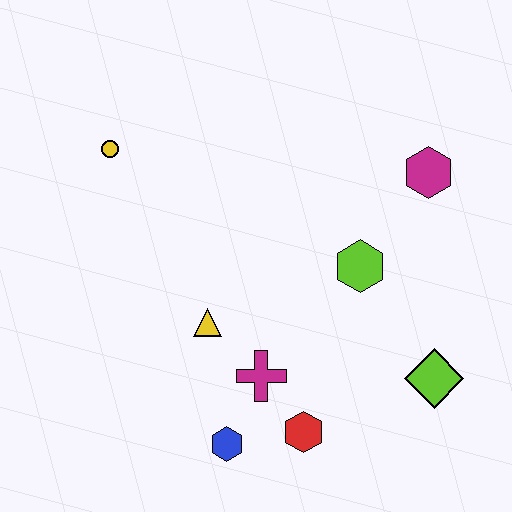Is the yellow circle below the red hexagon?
No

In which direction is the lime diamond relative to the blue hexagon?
The lime diamond is to the right of the blue hexagon.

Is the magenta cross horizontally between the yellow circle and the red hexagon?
Yes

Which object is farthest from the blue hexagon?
The magenta hexagon is farthest from the blue hexagon.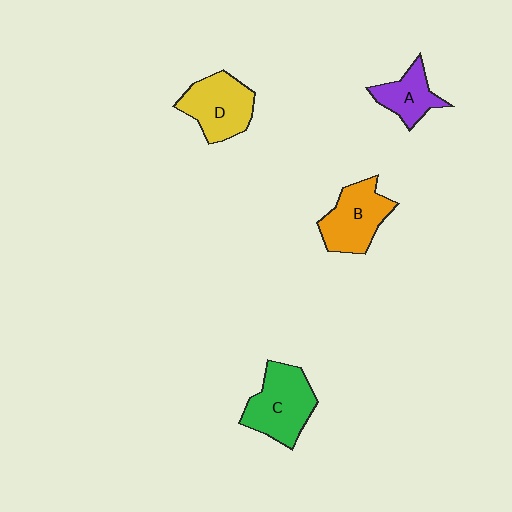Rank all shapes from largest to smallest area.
From largest to smallest: C (green), D (yellow), B (orange), A (purple).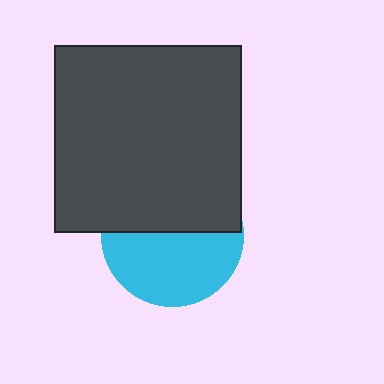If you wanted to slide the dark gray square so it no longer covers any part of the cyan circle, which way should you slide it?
Slide it up — that is the most direct way to separate the two shapes.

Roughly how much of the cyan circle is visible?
About half of it is visible (roughly 52%).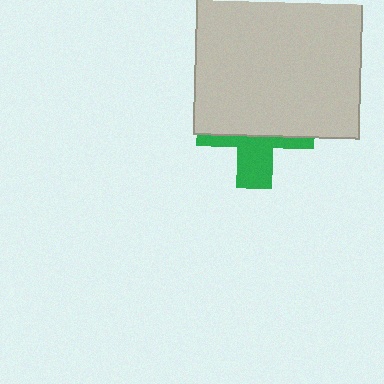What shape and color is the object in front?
The object in front is a light gray rectangle.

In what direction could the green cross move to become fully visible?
The green cross could move down. That would shift it out from behind the light gray rectangle entirely.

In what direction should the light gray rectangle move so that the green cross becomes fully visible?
The light gray rectangle should move up. That is the shortest direction to clear the overlap and leave the green cross fully visible.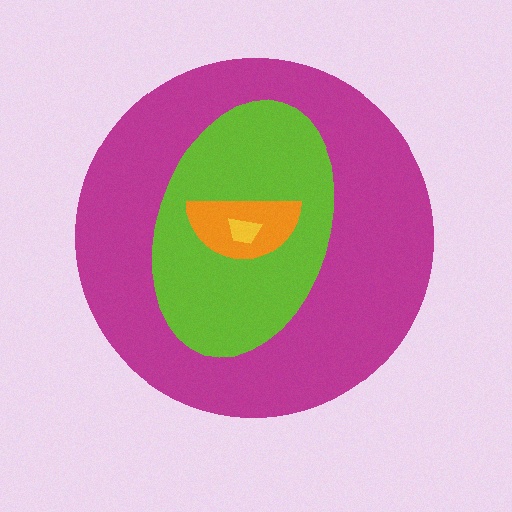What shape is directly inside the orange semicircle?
The yellow trapezoid.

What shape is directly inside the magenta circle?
The lime ellipse.